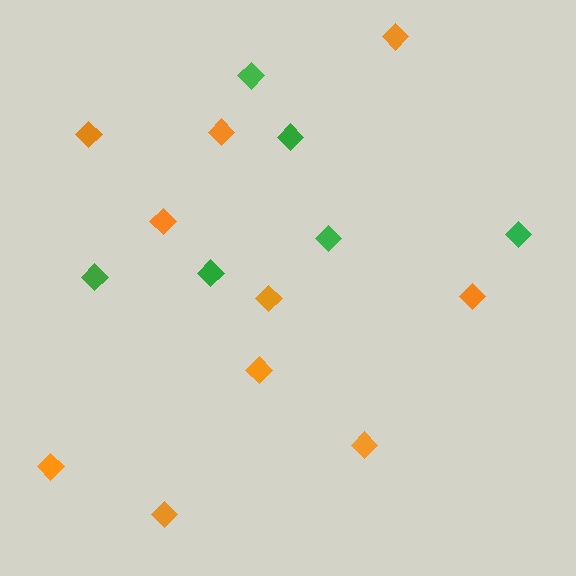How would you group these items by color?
There are 2 groups: one group of orange diamonds (10) and one group of green diamonds (6).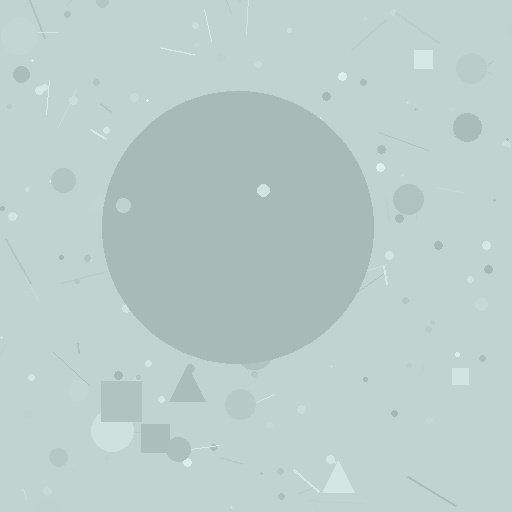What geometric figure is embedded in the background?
A circle is embedded in the background.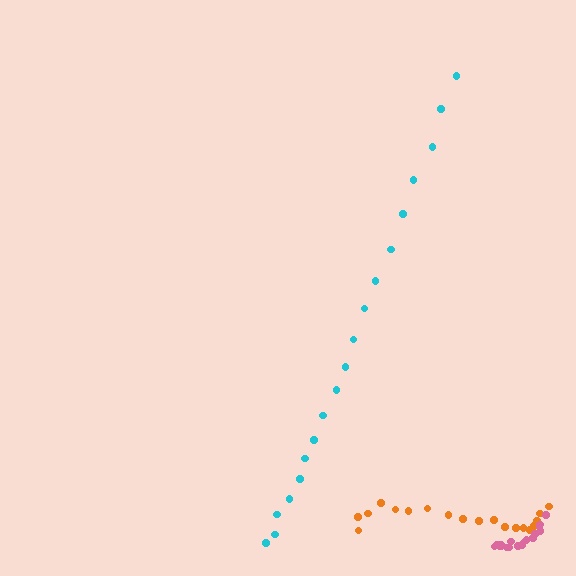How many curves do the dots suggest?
There are 3 distinct paths.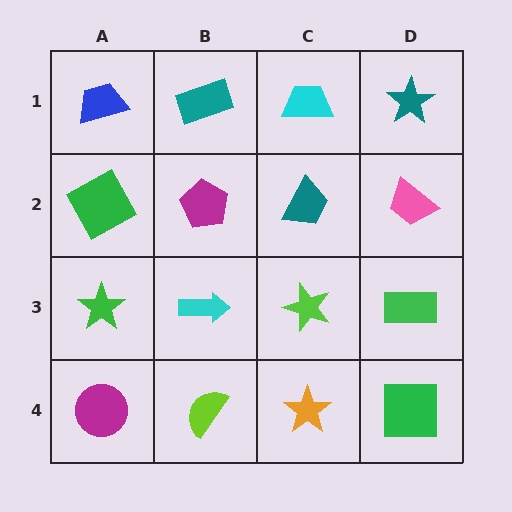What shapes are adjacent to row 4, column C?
A lime star (row 3, column C), a lime semicircle (row 4, column B), a green square (row 4, column D).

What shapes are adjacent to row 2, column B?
A teal rectangle (row 1, column B), a cyan arrow (row 3, column B), a green square (row 2, column A), a teal trapezoid (row 2, column C).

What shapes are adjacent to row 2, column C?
A cyan trapezoid (row 1, column C), a lime star (row 3, column C), a magenta pentagon (row 2, column B), a pink trapezoid (row 2, column D).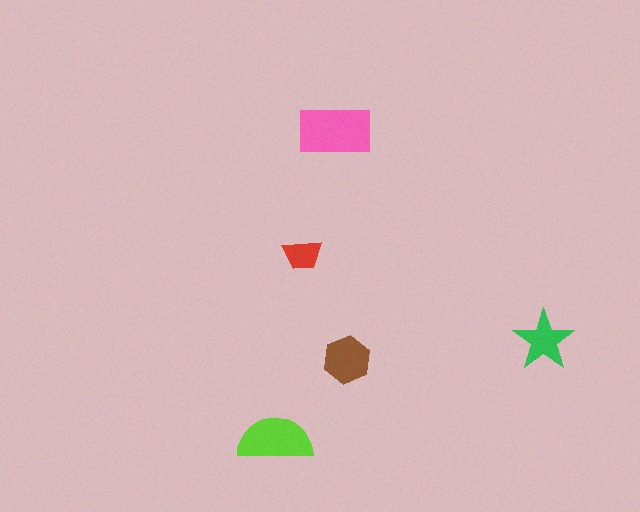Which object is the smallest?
The red trapezoid.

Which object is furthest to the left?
The lime semicircle is leftmost.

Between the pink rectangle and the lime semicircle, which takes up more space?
The pink rectangle.